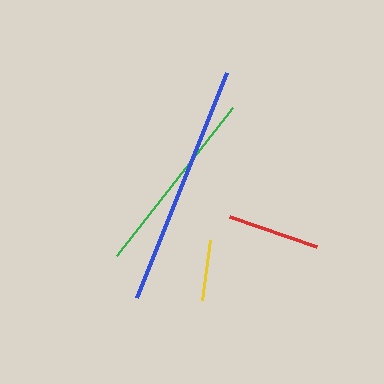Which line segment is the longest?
The blue line is the longest at approximately 243 pixels.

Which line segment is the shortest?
The yellow line is the shortest at approximately 61 pixels.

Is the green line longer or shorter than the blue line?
The blue line is longer than the green line.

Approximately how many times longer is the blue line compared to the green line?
The blue line is approximately 1.3 times the length of the green line.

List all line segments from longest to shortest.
From longest to shortest: blue, green, red, yellow.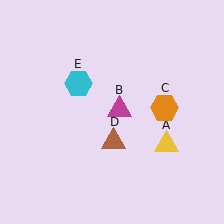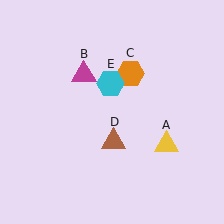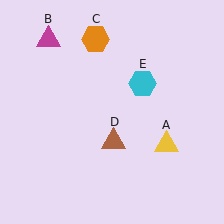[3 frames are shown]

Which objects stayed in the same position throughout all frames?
Yellow triangle (object A) and brown triangle (object D) remained stationary.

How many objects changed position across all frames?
3 objects changed position: magenta triangle (object B), orange hexagon (object C), cyan hexagon (object E).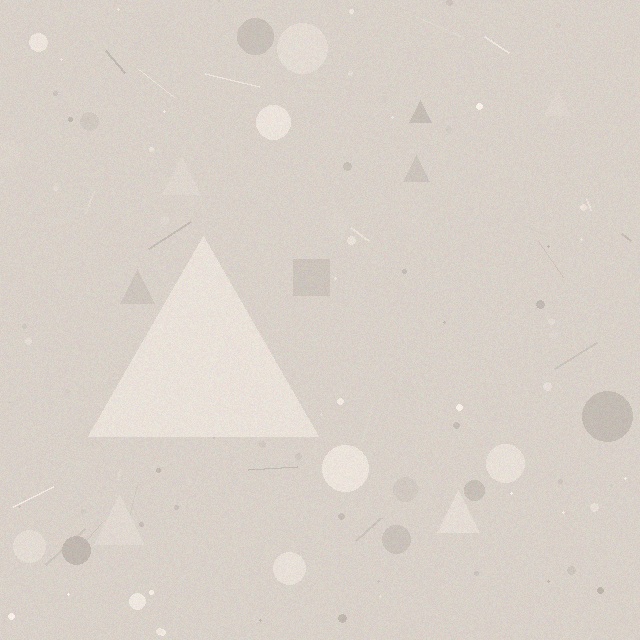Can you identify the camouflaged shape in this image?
The camouflaged shape is a triangle.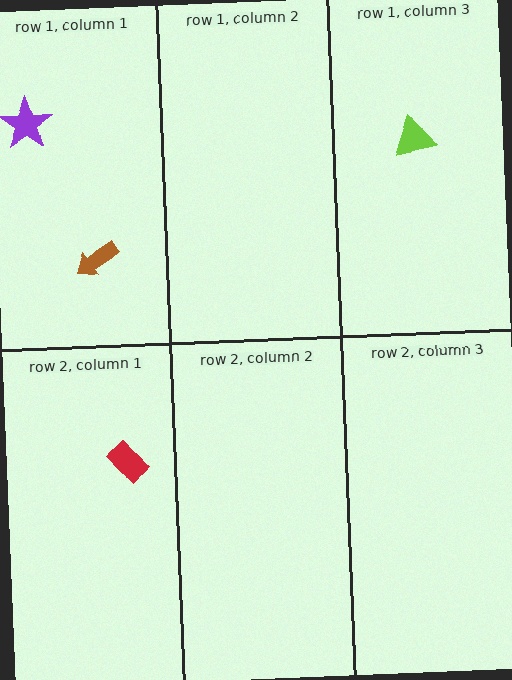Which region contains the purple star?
The row 1, column 1 region.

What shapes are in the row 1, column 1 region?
The brown arrow, the purple star.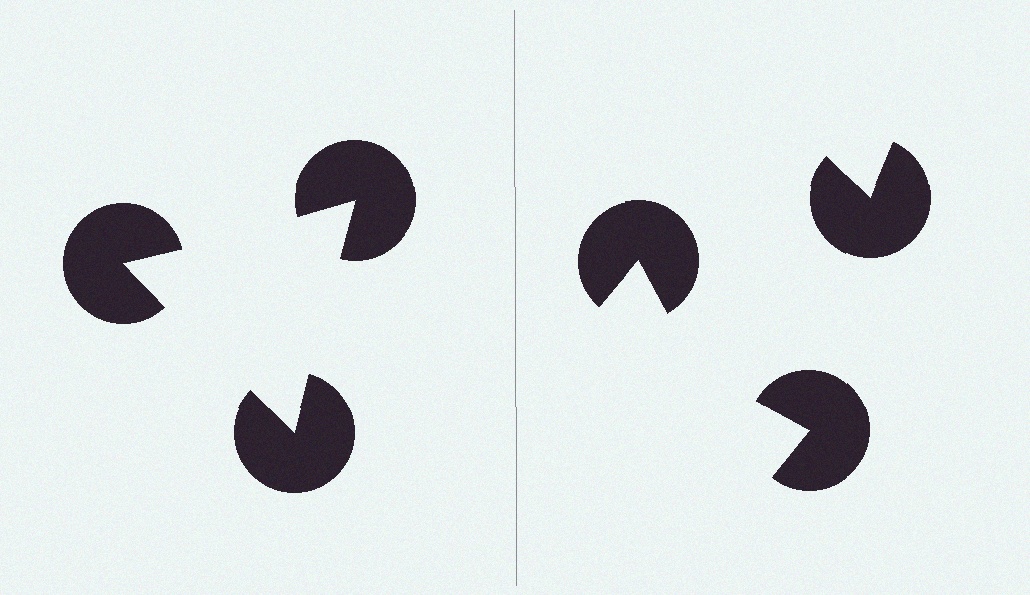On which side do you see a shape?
An illusory triangle appears on the left side. On the right side the wedge cuts are rotated, so no coherent shape forms.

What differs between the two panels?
The pac-man discs are positioned identically on both sides; only the wedge orientations differ. On the left they align to a triangle; on the right they are misaligned.